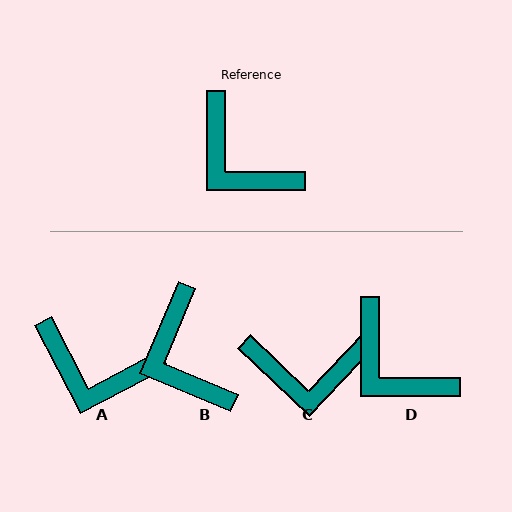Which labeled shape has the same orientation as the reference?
D.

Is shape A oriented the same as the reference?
No, it is off by about 28 degrees.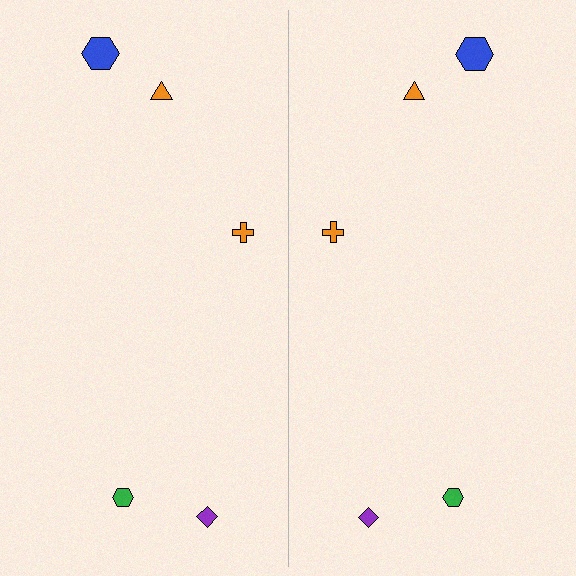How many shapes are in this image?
There are 10 shapes in this image.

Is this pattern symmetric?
Yes, this pattern has bilateral (reflection) symmetry.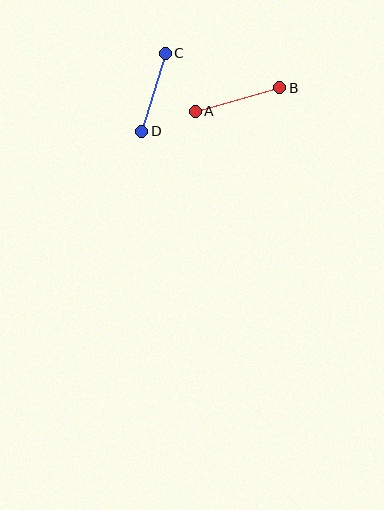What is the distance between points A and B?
The distance is approximately 87 pixels.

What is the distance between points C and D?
The distance is approximately 82 pixels.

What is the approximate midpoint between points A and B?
The midpoint is at approximately (237, 99) pixels.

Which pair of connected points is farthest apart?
Points A and B are farthest apart.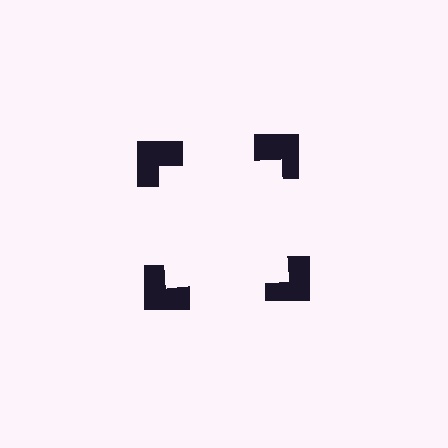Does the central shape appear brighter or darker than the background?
It typically appears slightly brighter than the background, even though no actual brightness change is drawn.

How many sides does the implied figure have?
4 sides.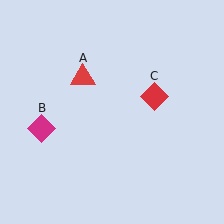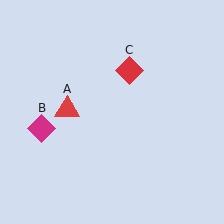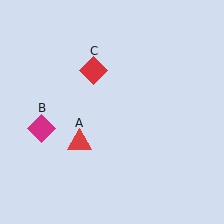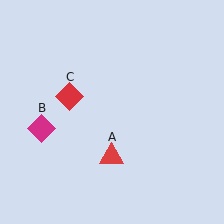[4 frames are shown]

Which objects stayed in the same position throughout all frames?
Magenta diamond (object B) remained stationary.